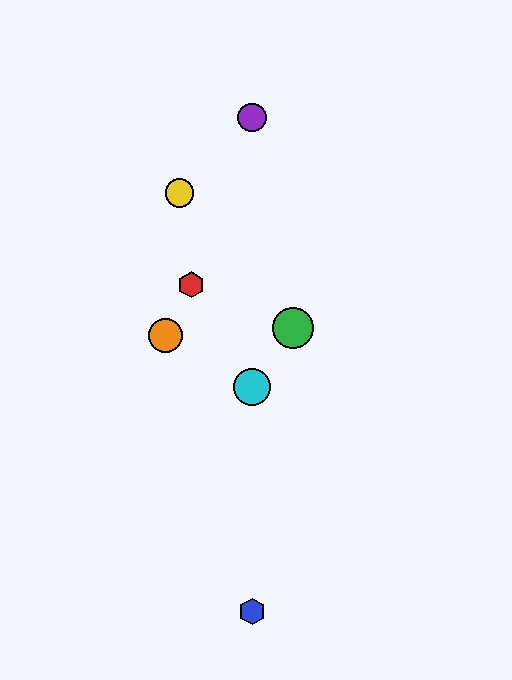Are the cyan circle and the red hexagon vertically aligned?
No, the cyan circle is at x≈252 and the red hexagon is at x≈191.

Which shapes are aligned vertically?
The blue hexagon, the purple circle, the cyan circle are aligned vertically.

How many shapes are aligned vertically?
3 shapes (the blue hexagon, the purple circle, the cyan circle) are aligned vertically.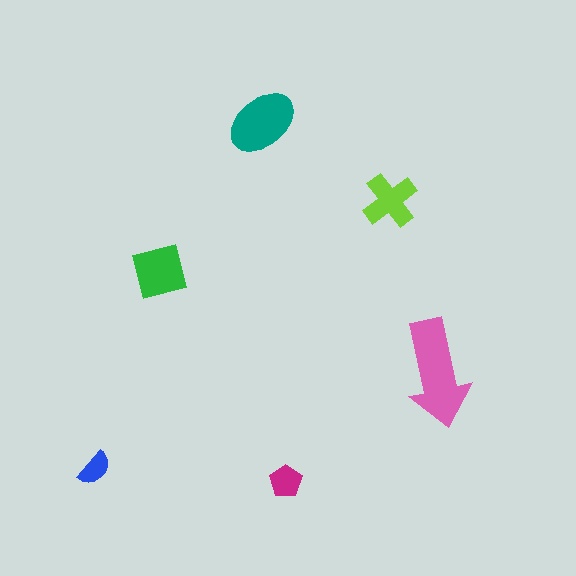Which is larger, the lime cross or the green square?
The green square.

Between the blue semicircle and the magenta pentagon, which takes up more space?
The magenta pentagon.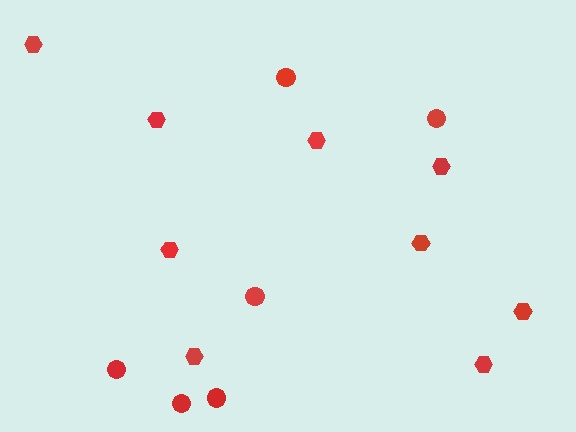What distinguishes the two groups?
There are 2 groups: one group of hexagons (9) and one group of circles (6).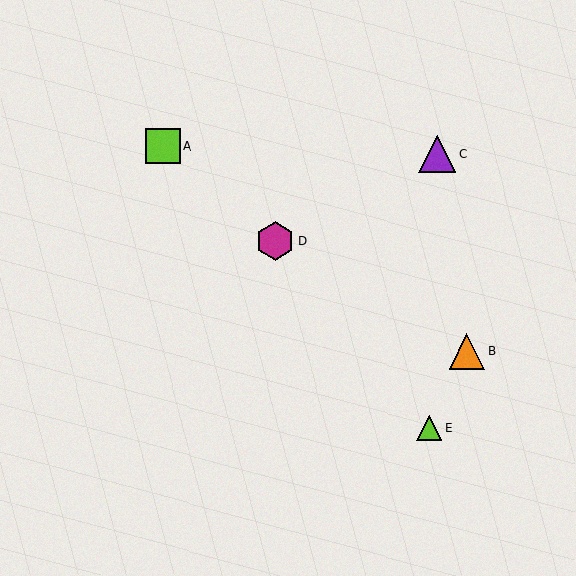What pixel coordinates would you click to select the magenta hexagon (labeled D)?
Click at (276, 241) to select the magenta hexagon D.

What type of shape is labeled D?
Shape D is a magenta hexagon.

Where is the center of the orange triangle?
The center of the orange triangle is at (467, 351).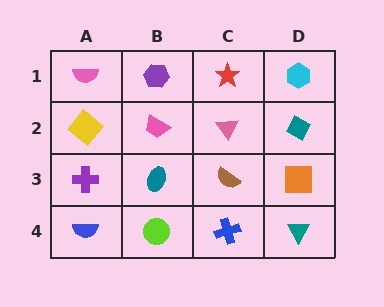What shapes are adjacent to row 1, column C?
A pink triangle (row 2, column C), a purple hexagon (row 1, column B), a cyan hexagon (row 1, column D).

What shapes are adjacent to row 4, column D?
An orange square (row 3, column D), a blue cross (row 4, column C).